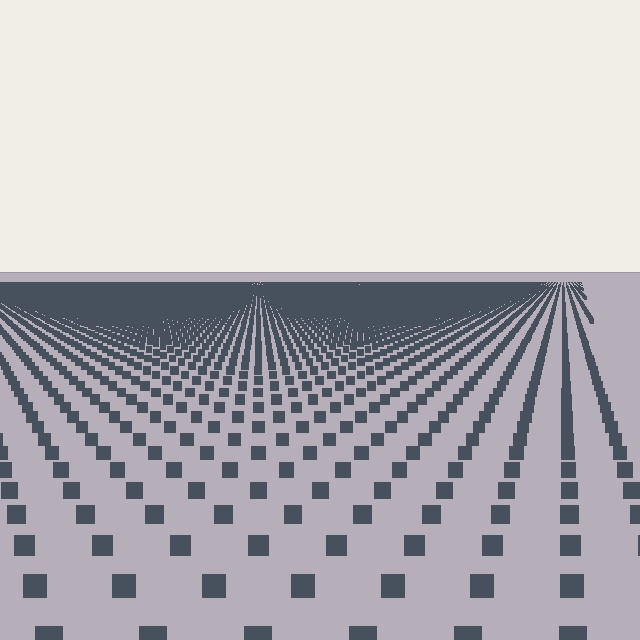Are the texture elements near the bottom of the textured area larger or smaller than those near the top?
Larger. Near the bottom, elements are closer to the viewer and appear at a bigger on-screen size.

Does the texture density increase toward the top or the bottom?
Density increases toward the top.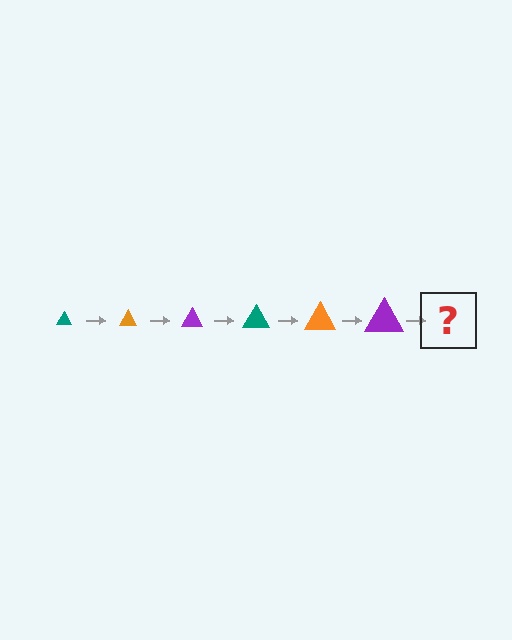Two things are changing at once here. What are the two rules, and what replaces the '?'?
The two rules are that the triangle grows larger each step and the color cycles through teal, orange, and purple. The '?' should be a teal triangle, larger than the previous one.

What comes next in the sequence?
The next element should be a teal triangle, larger than the previous one.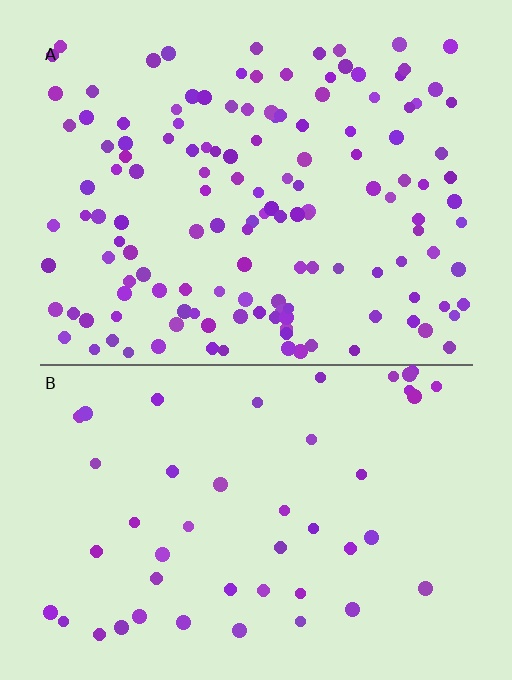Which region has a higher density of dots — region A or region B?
A (the top).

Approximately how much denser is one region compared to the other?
Approximately 3.0× — region A over region B.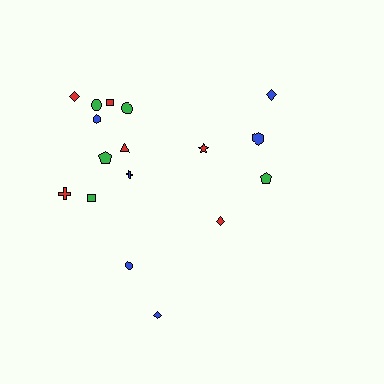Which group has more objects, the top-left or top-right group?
The top-left group.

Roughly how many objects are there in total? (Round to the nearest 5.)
Roughly 15 objects in total.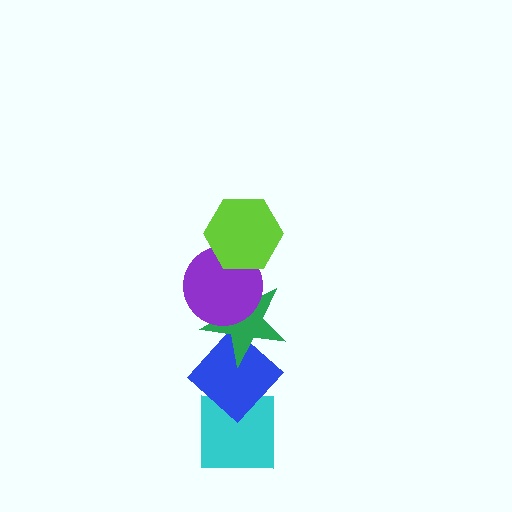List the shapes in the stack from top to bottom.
From top to bottom: the lime hexagon, the purple circle, the green star, the blue diamond, the cyan square.